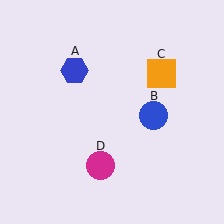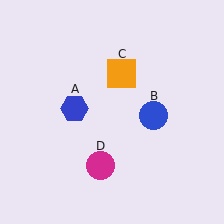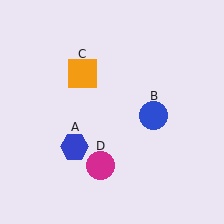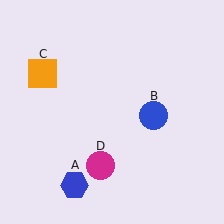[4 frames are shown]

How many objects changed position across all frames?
2 objects changed position: blue hexagon (object A), orange square (object C).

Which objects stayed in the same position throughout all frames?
Blue circle (object B) and magenta circle (object D) remained stationary.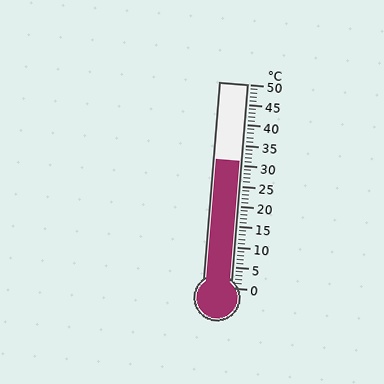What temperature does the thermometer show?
The thermometer shows approximately 31°C.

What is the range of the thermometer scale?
The thermometer scale ranges from 0°C to 50°C.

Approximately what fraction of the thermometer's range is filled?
The thermometer is filled to approximately 60% of its range.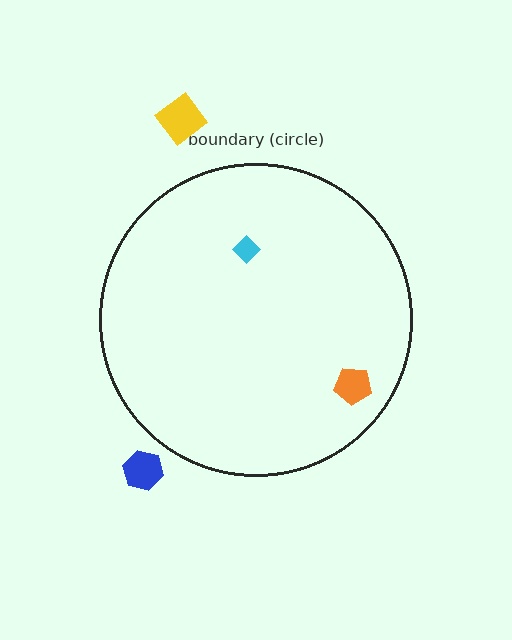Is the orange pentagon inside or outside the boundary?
Inside.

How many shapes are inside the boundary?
2 inside, 2 outside.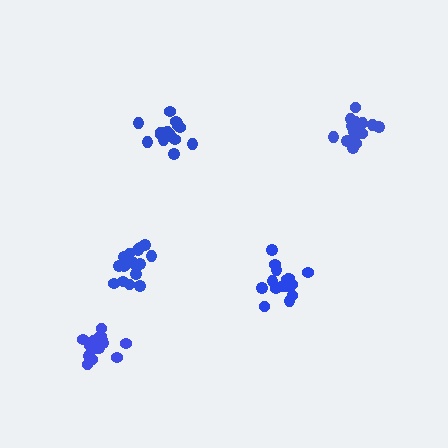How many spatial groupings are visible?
There are 5 spatial groupings.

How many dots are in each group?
Group 1: 18 dots, Group 2: 16 dots, Group 3: 17 dots, Group 4: 15 dots, Group 5: 19 dots (85 total).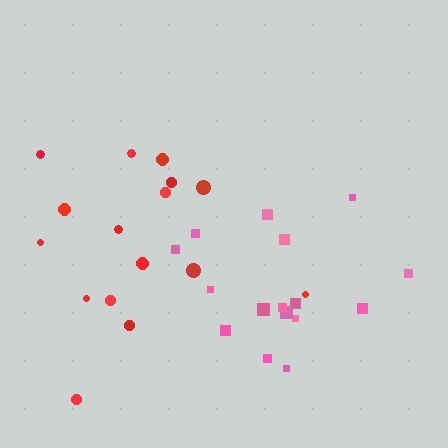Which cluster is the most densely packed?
Pink.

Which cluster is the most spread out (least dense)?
Red.